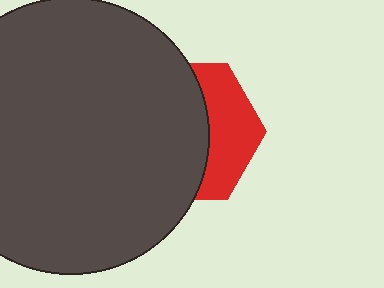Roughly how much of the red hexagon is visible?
A small part of it is visible (roughly 36%).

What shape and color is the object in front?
The object in front is a dark gray circle.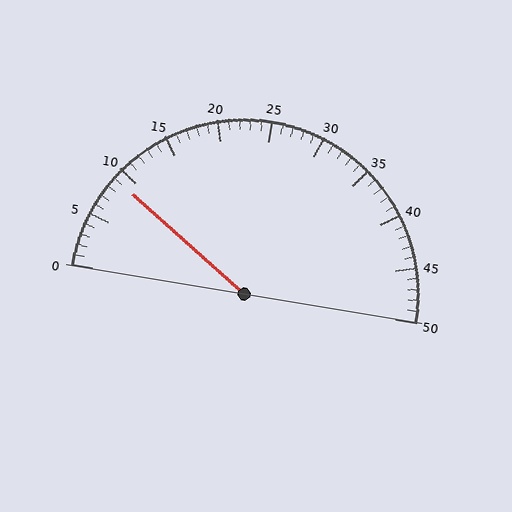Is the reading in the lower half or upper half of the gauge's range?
The reading is in the lower half of the range (0 to 50).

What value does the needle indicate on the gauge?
The needle indicates approximately 9.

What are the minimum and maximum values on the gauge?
The gauge ranges from 0 to 50.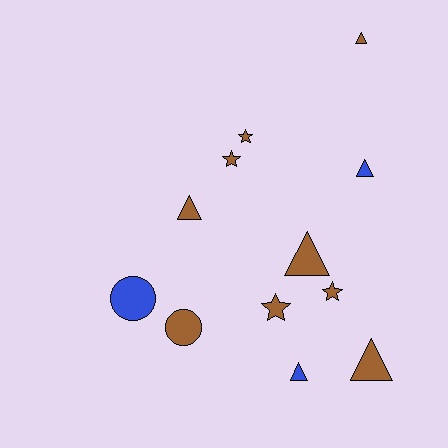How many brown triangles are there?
There are 4 brown triangles.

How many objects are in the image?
There are 12 objects.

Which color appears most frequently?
Brown, with 9 objects.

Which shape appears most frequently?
Triangle, with 6 objects.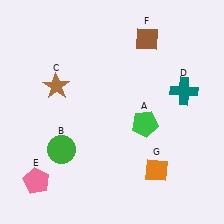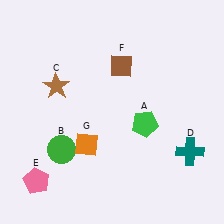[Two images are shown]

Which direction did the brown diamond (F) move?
The brown diamond (F) moved down.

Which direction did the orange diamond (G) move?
The orange diamond (G) moved left.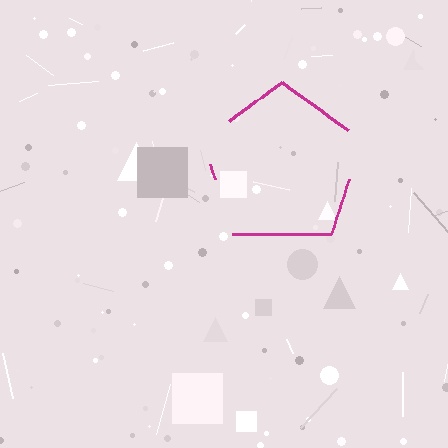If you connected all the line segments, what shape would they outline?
They would outline a pentagon.